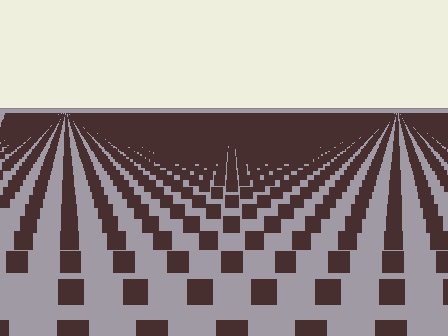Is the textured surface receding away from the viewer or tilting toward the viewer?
The surface is receding away from the viewer. Texture elements get smaller and denser toward the top.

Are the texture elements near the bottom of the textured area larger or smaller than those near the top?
Larger. Near the bottom, elements are closer to the viewer and appear at a bigger on-screen size.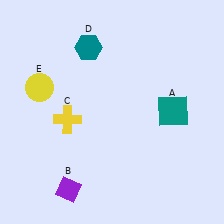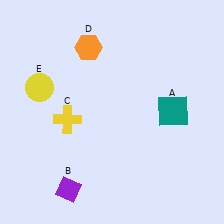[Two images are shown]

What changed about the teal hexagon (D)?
In Image 1, D is teal. In Image 2, it changed to orange.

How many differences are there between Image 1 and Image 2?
There is 1 difference between the two images.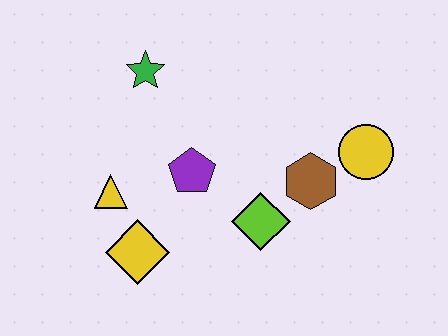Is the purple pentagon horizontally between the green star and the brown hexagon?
Yes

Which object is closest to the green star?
The purple pentagon is closest to the green star.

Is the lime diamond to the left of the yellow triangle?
No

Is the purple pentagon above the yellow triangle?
Yes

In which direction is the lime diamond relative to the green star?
The lime diamond is below the green star.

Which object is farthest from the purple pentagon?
The yellow circle is farthest from the purple pentagon.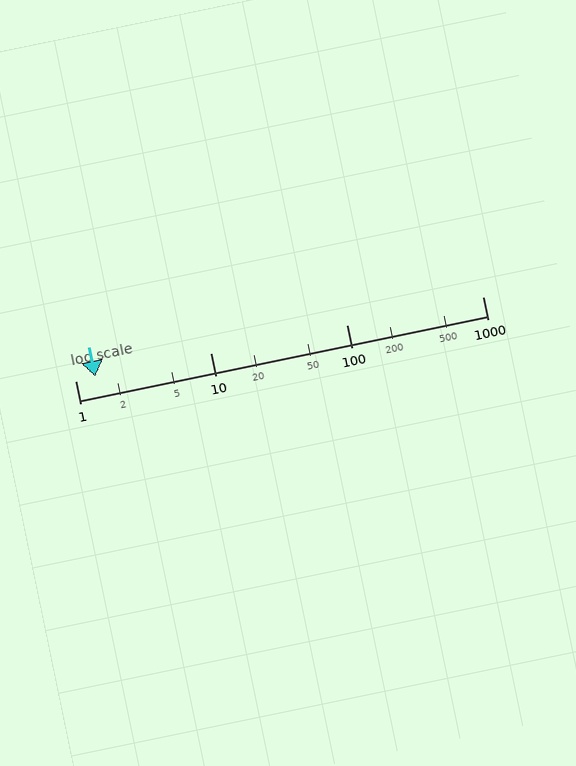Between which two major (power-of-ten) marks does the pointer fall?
The pointer is between 1 and 10.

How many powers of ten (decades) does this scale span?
The scale spans 3 decades, from 1 to 1000.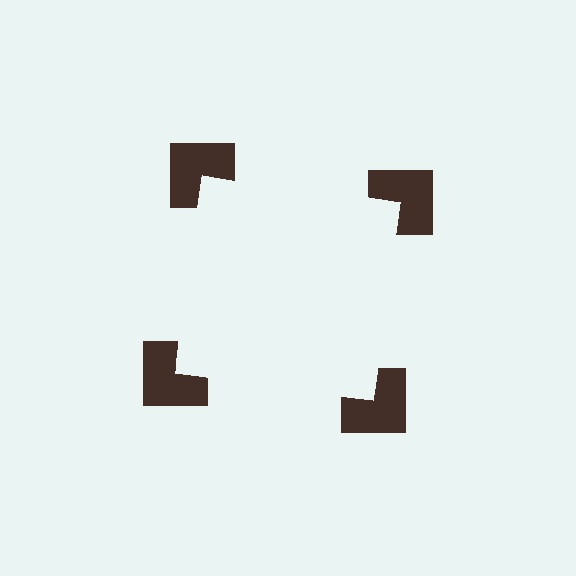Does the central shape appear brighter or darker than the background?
It typically appears slightly brighter than the background, even though no actual brightness change is drawn.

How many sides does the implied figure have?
4 sides.